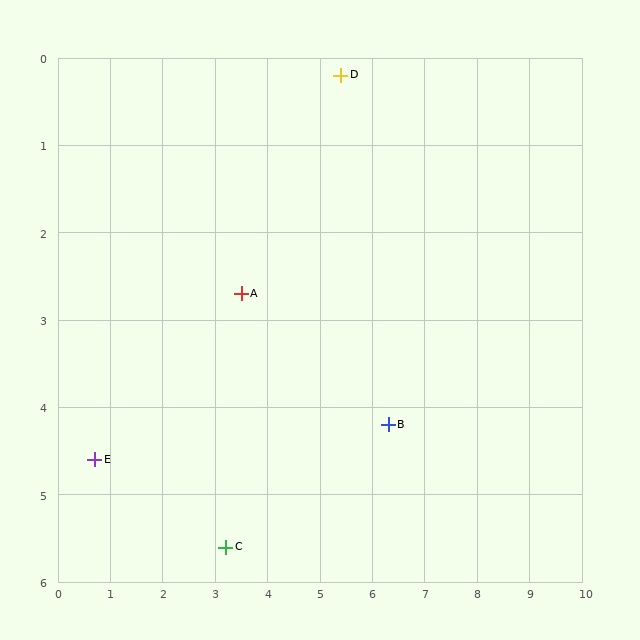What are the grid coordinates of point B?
Point B is at approximately (6.3, 4.2).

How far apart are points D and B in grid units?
Points D and B are about 4.1 grid units apart.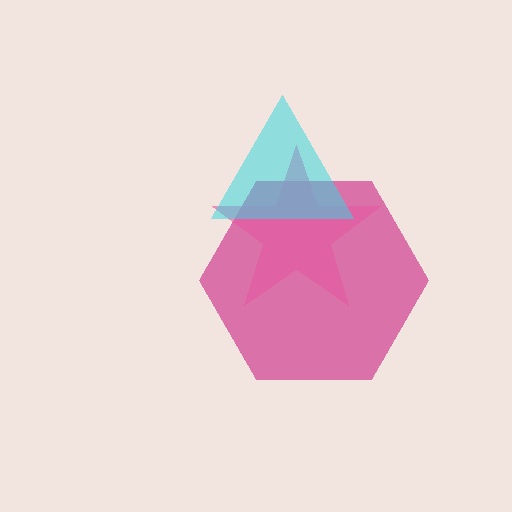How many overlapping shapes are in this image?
There are 3 overlapping shapes in the image.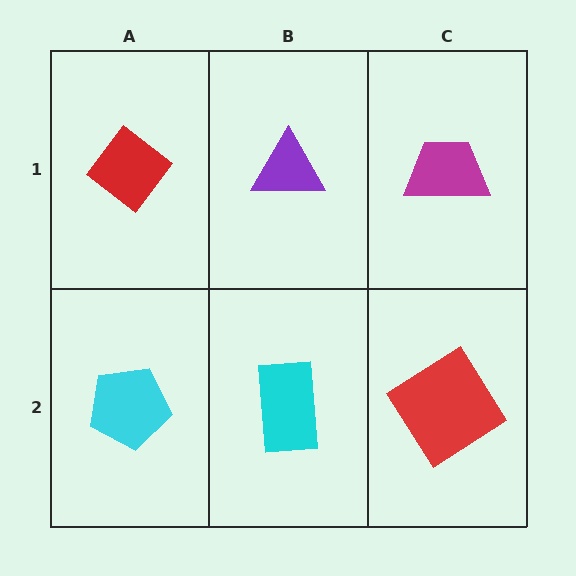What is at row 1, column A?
A red diamond.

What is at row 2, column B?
A cyan rectangle.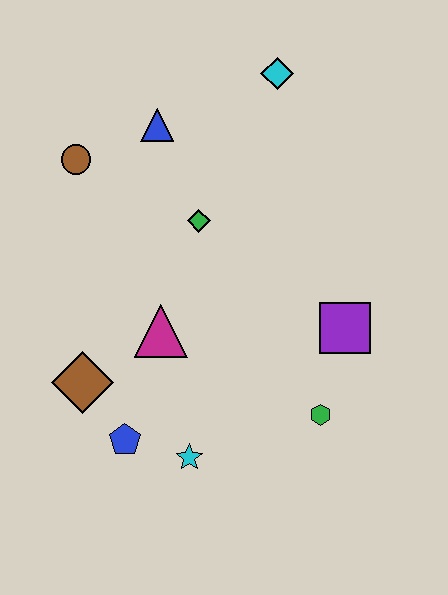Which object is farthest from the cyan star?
The cyan diamond is farthest from the cyan star.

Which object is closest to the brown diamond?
The blue pentagon is closest to the brown diamond.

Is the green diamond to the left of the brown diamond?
No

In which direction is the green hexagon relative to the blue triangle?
The green hexagon is below the blue triangle.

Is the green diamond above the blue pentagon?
Yes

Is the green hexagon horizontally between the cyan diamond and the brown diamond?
No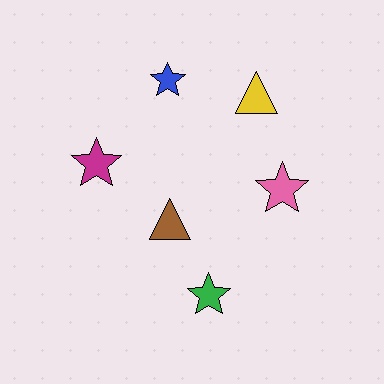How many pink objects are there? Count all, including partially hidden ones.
There is 1 pink object.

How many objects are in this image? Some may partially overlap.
There are 6 objects.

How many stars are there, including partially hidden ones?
There are 4 stars.